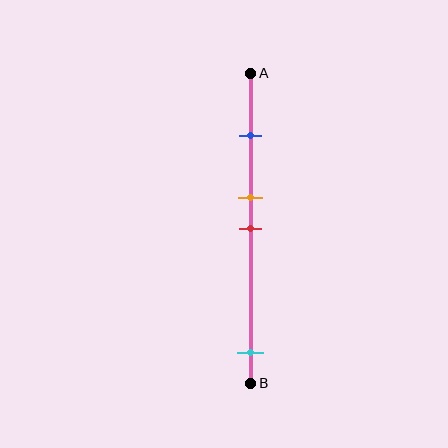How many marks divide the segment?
There are 4 marks dividing the segment.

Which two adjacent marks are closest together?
The orange and red marks are the closest adjacent pair.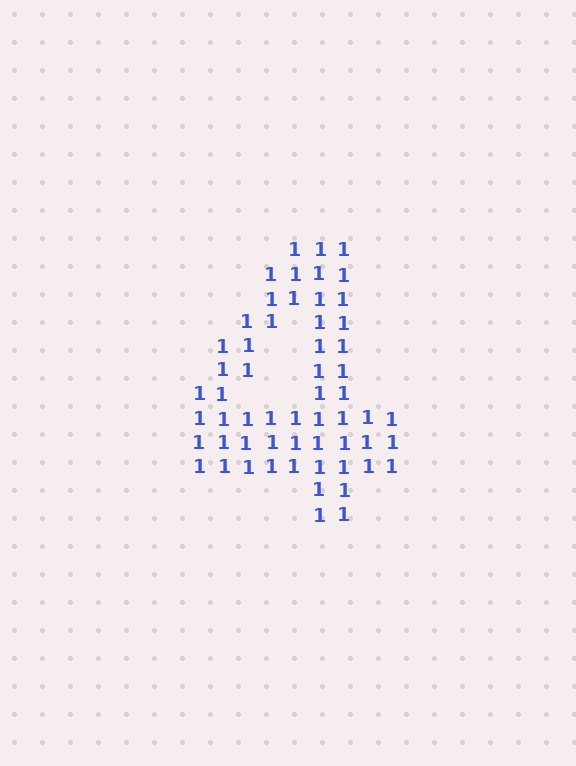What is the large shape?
The large shape is the digit 4.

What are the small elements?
The small elements are digit 1's.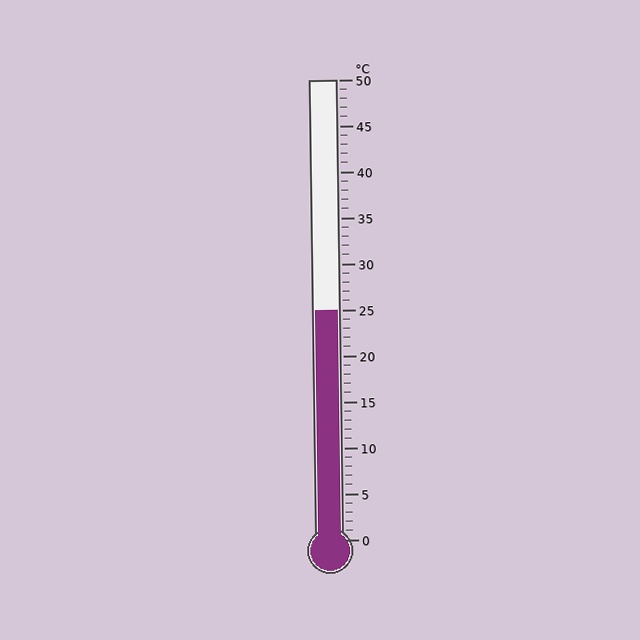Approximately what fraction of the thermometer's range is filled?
The thermometer is filled to approximately 50% of its range.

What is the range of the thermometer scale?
The thermometer scale ranges from 0°C to 50°C.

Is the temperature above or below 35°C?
The temperature is below 35°C.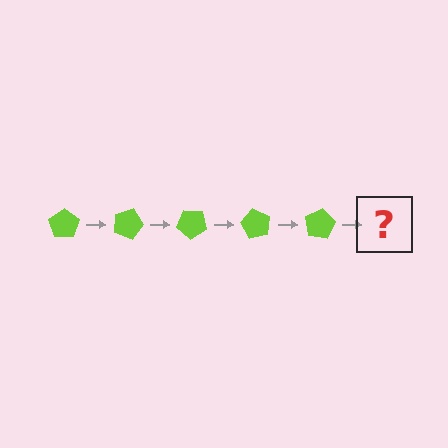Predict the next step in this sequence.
The next step is a lime pentagon rotated 100 degrees.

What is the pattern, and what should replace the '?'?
The pattern is that the pentagon rotates 20 degrees each step. The '?' should be a lime pentagon rotated 100 degrees.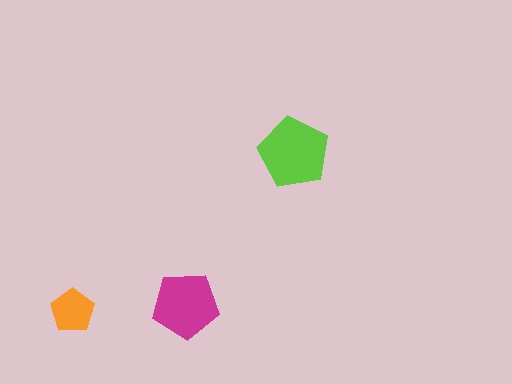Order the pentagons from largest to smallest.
the lime one, the magenta one, the orange one.